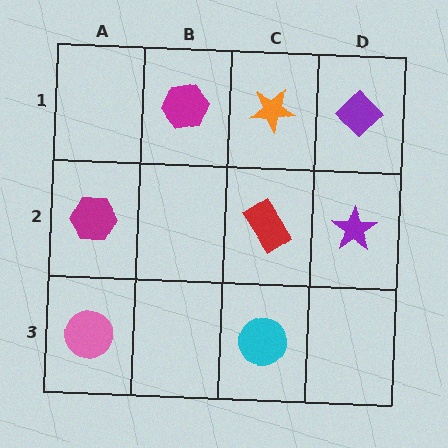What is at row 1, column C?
An orange star.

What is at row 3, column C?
A cyan circle.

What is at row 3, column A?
A pink circle.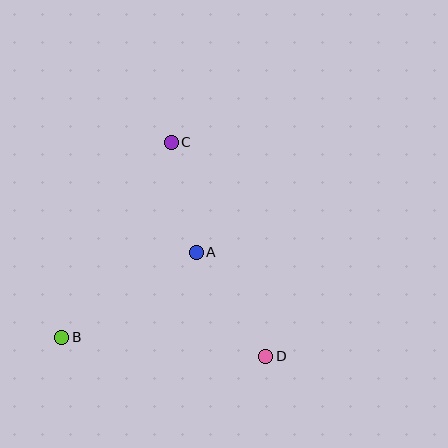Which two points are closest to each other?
Points A and C are closest to each other.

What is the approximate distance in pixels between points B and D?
The distance between B and D is approximately 205 pixels.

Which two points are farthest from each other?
Points C and D are farthest from each other.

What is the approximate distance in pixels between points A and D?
The distance between A and D is approximately 125 pixels.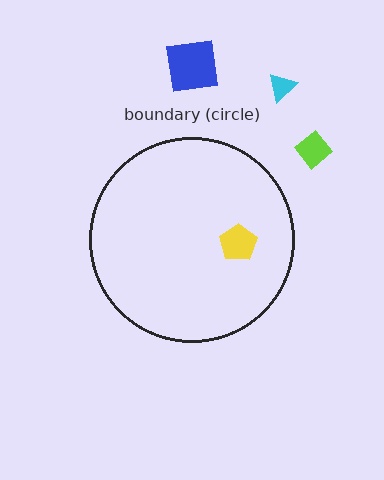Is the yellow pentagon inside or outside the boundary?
Inside.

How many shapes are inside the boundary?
1 inside, 3 outside.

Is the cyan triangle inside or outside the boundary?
Outside.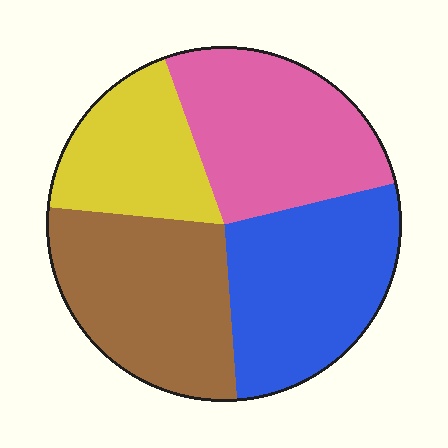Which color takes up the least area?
Yellow, at roughly 20%.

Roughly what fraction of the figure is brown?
Brown takes up between a sixth and a third of the figure.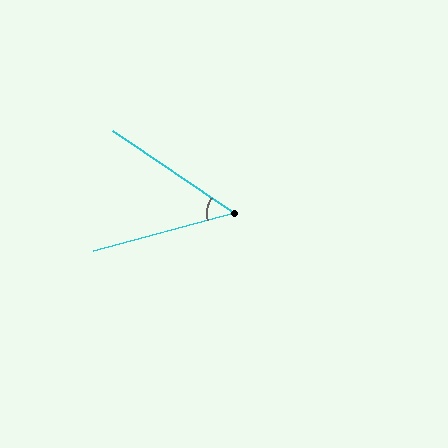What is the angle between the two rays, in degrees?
Approximately 49 degrees.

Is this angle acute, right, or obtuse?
It is acute.